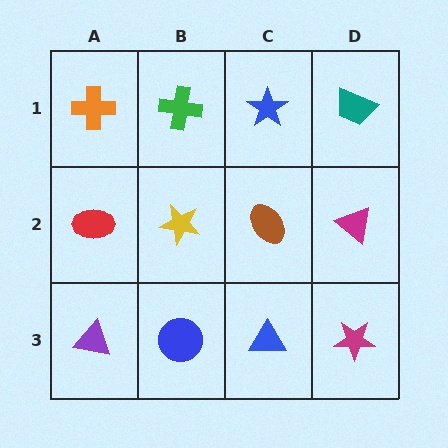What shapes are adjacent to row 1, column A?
A red ellipse (row 2, column A), a green cross (row 1, column B).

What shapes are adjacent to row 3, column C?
A brown ellipse (row 2, column C), a blue circle (row 3, column B), a magenta star (row 3, column D).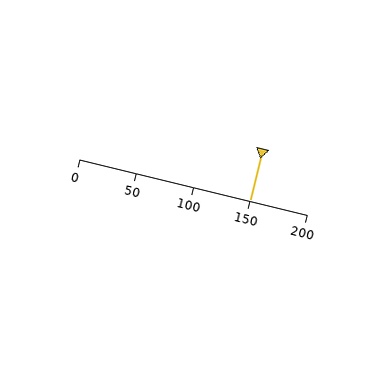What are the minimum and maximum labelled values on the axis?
The axis runs from 0 to 200.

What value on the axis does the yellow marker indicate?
The marker indicates approximately 150.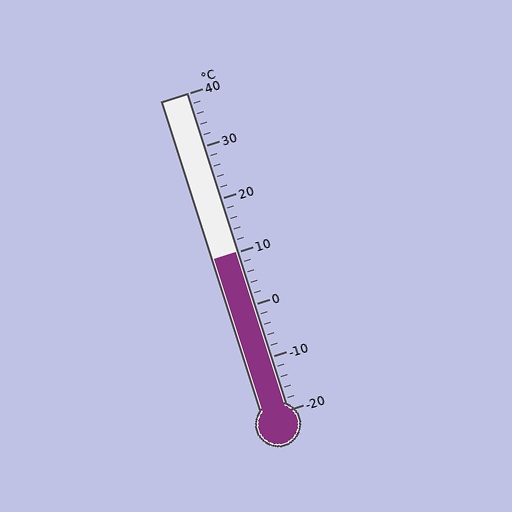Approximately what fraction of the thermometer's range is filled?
The thermometer is filled to approximately 50% of its range.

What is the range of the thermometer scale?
The thermometer scale ranges from -20°C to 40°C.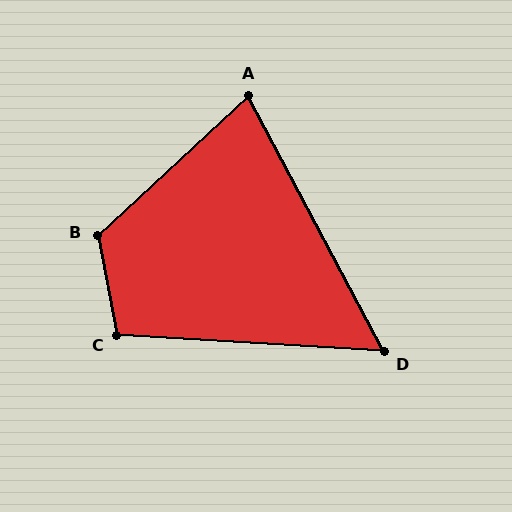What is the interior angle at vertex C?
Approximately 105 degrees (obtuse).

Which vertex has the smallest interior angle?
D, at approximately 59 degrees.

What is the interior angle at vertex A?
Approximately 75 degrees (acute).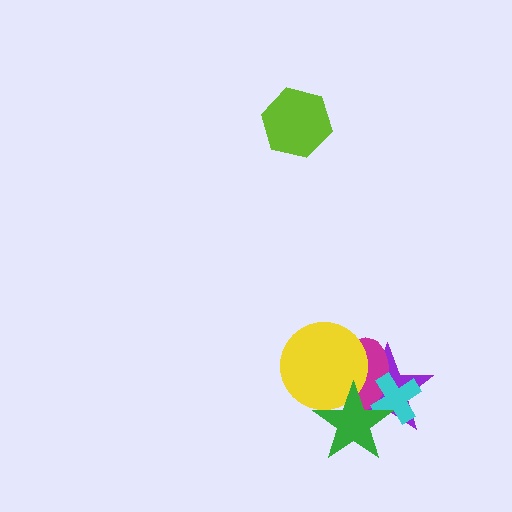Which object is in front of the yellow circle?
The green star is in front of the yellow circle.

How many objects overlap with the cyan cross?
3 objects overlap with the cyan cross.